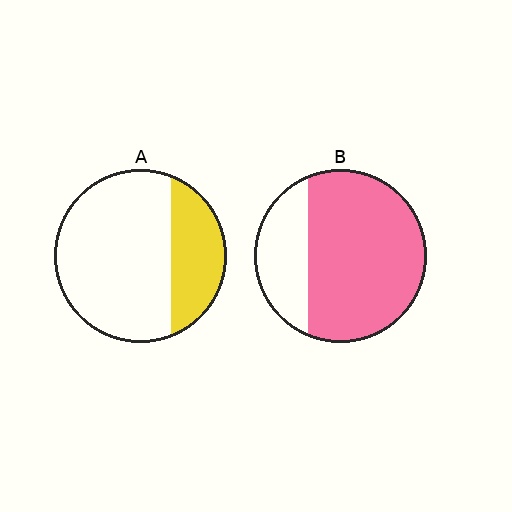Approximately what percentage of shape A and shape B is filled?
A is approximately 30% and B is approximately 75%.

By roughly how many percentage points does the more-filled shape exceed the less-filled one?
By roughly 45 percentage points (B over A).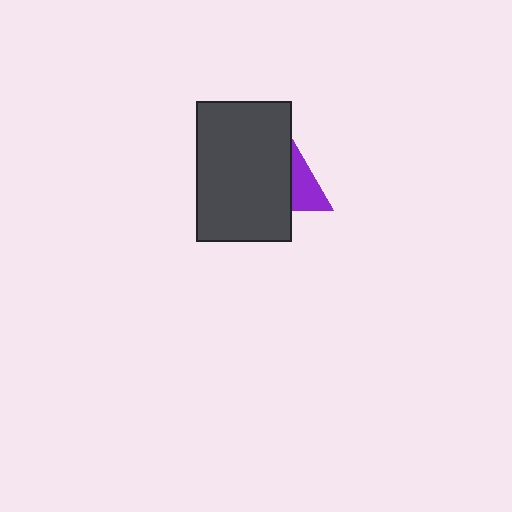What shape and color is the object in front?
The object in front is a dark gray rectangle.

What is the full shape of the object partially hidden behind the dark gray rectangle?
The partially hidden object is a purple triangle.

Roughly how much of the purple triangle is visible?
A small part of it is visible (roughly 38%).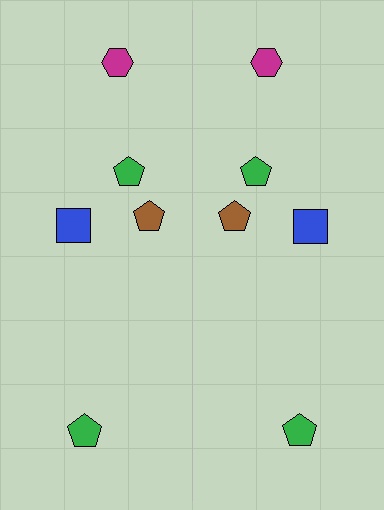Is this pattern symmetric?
Yes, this pattern has bilateral (reflection) symmetry.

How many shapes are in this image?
There are 10 shapes in this image.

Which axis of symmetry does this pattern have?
The pattern has a vertical axis of symmetry running through the center of the image.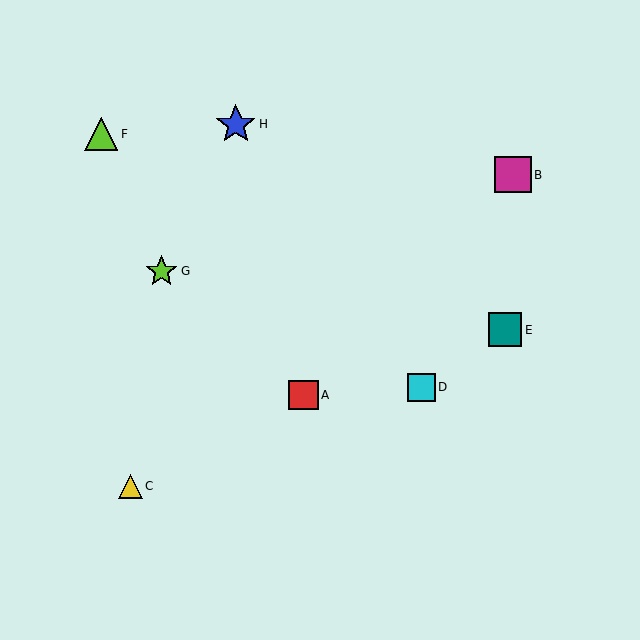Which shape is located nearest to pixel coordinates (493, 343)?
The teal square (labeled E) at (505, 330) is nearest to that location.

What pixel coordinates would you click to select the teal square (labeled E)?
Click at (505, 330) to select the teal square E.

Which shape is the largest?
The blue star (labeled H) is the largest.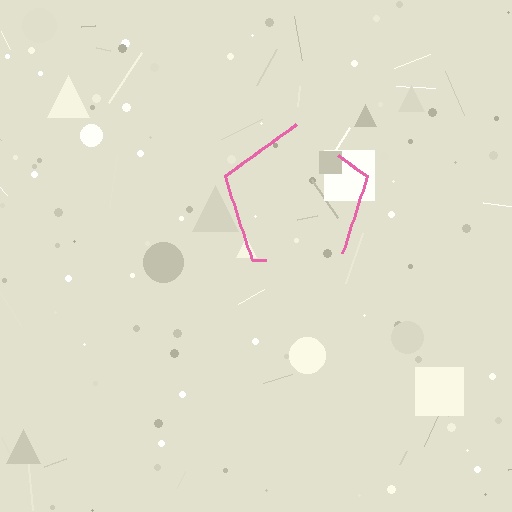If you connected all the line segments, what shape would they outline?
They would outline a pentagon.